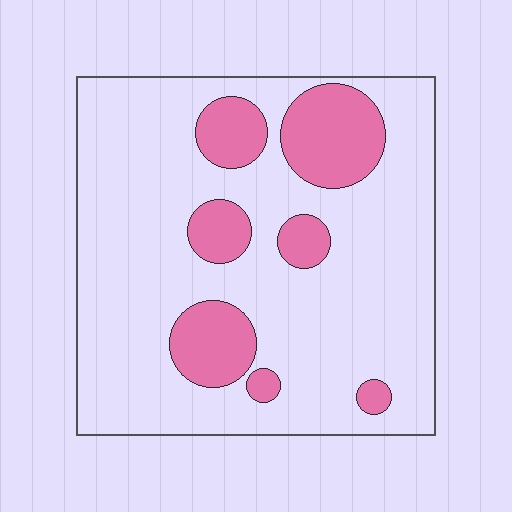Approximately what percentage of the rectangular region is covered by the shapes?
Approximately 20%.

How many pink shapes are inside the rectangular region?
7.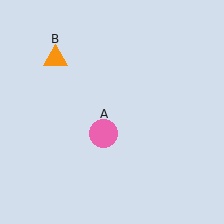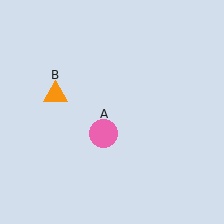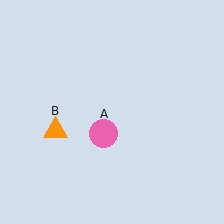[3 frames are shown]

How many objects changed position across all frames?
1 object changed position: orange triangle (object B).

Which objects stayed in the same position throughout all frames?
Pink circle (object A) remained stationary.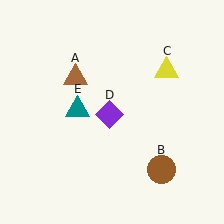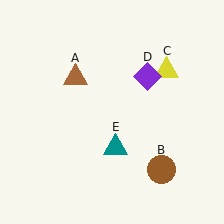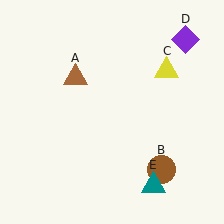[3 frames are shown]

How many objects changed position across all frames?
2 objects changed position: purple diamond (object D), teal triangle (object E).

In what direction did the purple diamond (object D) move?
The purple diamond (object D) moved up and to the right.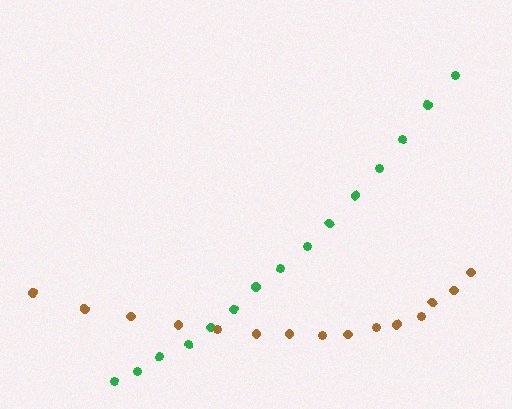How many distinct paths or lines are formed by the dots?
There are 2 distinct paths.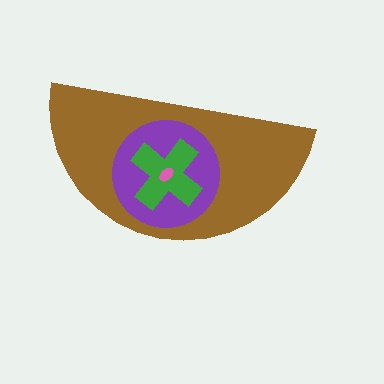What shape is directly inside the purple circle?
The green cross.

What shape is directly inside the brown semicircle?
The purple circle.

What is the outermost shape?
The brown semicircle.